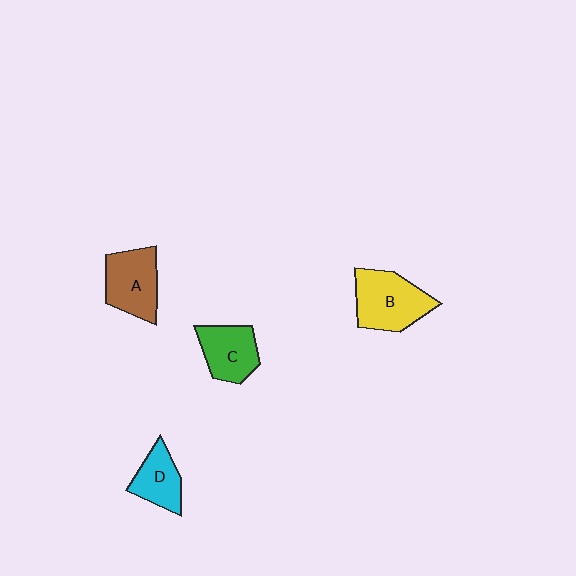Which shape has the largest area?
Shape B (yellow).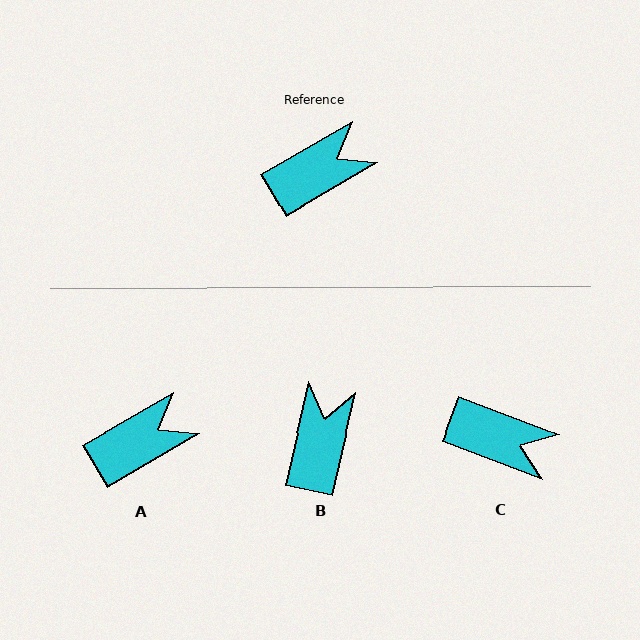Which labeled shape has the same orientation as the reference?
A.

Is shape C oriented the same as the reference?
No, it is off by about 51 degrees.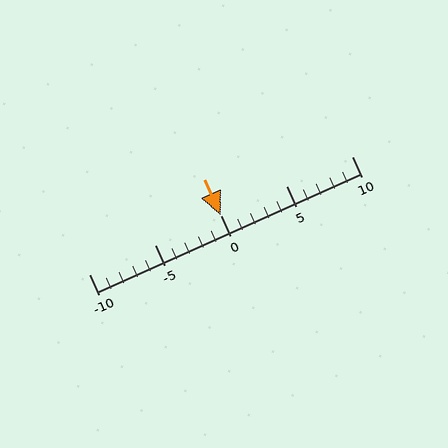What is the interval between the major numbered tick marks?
The major tick marks are spaced 5 units apart.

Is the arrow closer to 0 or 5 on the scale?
The arrow is closer to 0.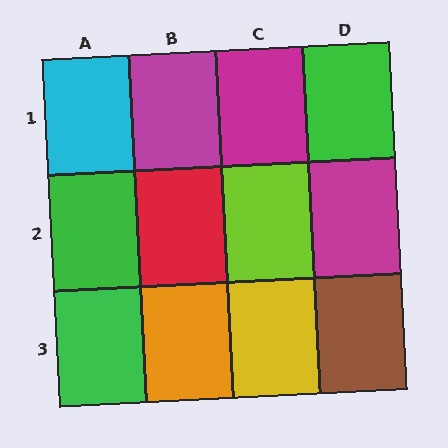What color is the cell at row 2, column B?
Red.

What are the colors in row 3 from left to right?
Green, orange, yellow, brown.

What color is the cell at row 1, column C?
Magenta.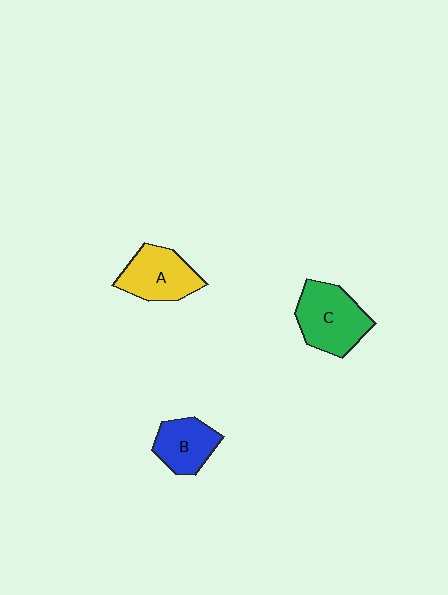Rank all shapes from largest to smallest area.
From largest to smallest: C (green), A (yellow), B (blue).